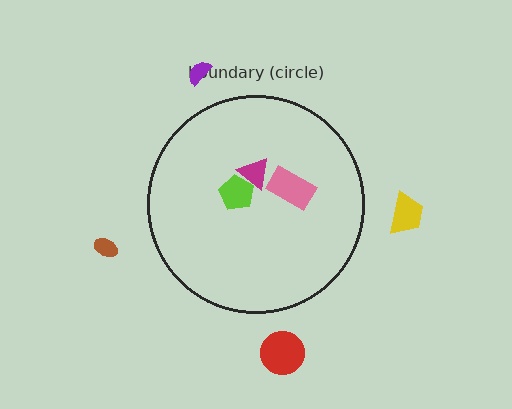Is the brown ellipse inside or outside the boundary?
Outside.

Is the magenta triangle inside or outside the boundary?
Inside.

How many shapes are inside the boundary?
3 inside, 4 outside.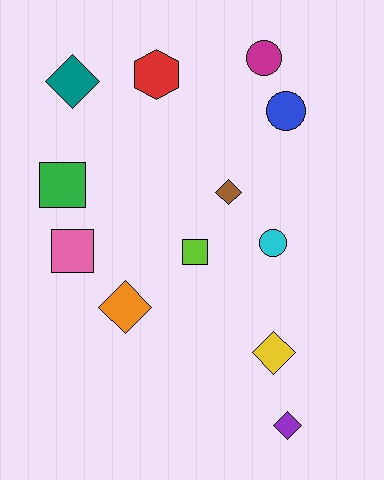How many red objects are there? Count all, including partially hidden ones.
There is 1 red object.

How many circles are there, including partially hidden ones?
There are 3 circles.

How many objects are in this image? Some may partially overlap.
There are 12 objects.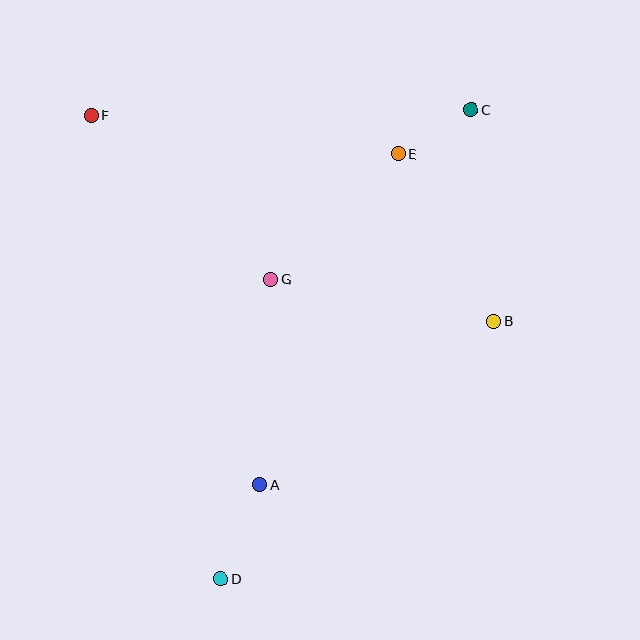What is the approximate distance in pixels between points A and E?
The distance between A and E is approximately 358 pixels.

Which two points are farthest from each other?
Points C and D are farthest from each other.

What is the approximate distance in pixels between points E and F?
The distance between E and F is approximately 309 pixels.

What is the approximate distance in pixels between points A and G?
The distance between A and G is approximately 205 pixels.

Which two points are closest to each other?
Points C and E are closest to each other.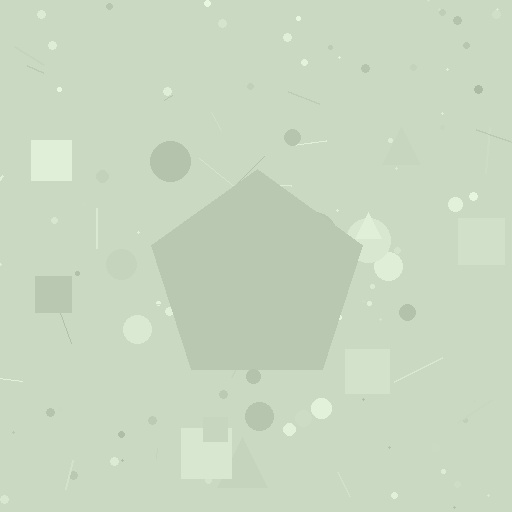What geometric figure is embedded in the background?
A pentagon is embedded in the background.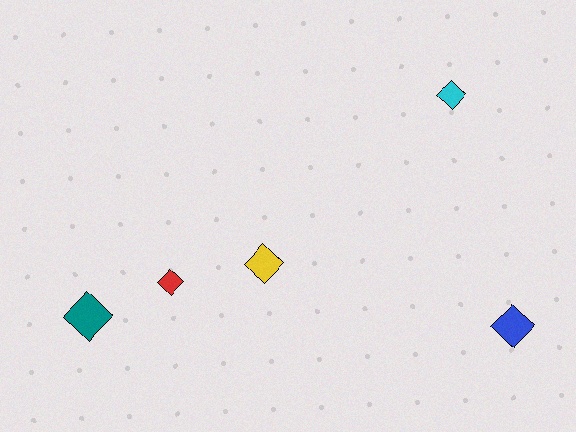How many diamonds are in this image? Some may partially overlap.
There are 5 diamonds.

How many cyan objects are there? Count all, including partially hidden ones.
There is 1 cyan object.